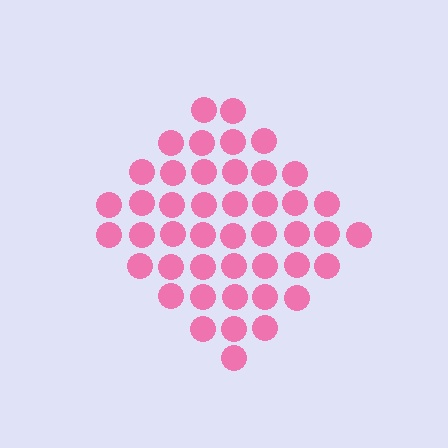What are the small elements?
The small elements are circles.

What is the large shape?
The large shape is a diamond.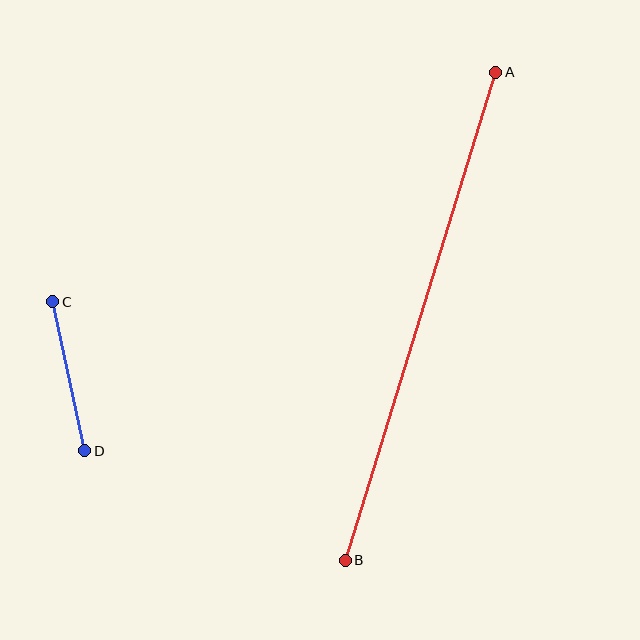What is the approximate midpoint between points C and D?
The midpoint is at approximately (69, 376) pixels.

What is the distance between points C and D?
The distance is approximately 153 pixels.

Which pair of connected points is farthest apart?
Points A and B are farthest apart.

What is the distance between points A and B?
The distance is approximately 511 pixels.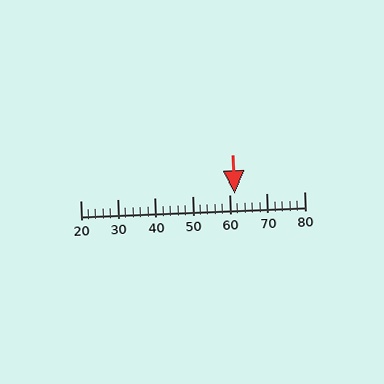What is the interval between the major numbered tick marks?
The major tick marks are spaced 10 units apart.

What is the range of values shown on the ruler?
The ruler shows values from 20 to 80.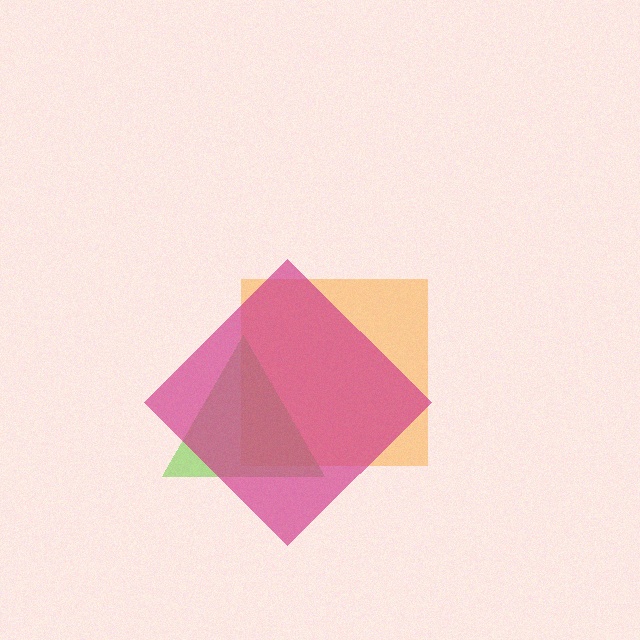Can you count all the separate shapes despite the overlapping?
Yes, there are 3 separate shapes.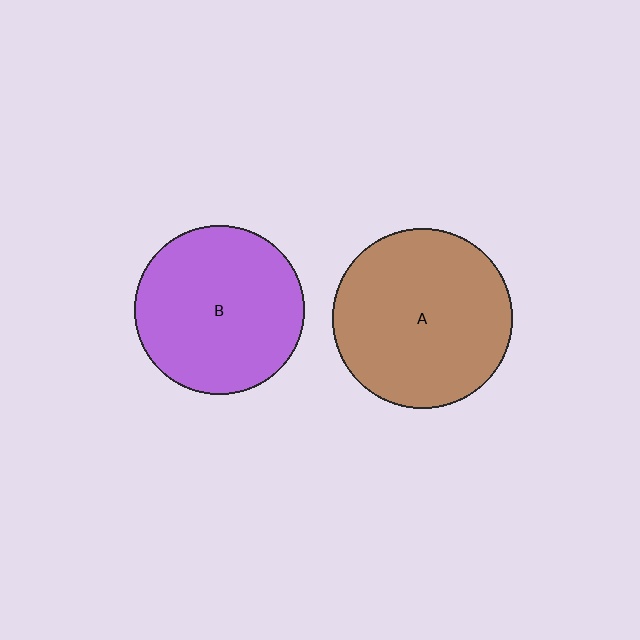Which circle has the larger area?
Circle A (brown).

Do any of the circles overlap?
No, none of the circles overlap.